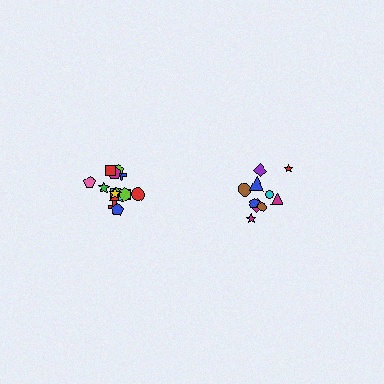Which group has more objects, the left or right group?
The left group.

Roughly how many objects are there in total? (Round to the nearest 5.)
Roughly 25 objects in total.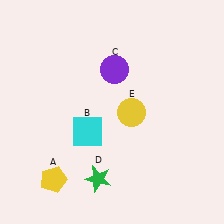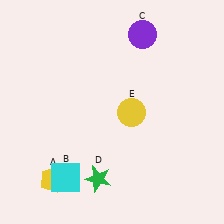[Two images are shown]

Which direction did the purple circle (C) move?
The purple circle (C) moved up.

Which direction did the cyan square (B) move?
The cyan square (B) moved down.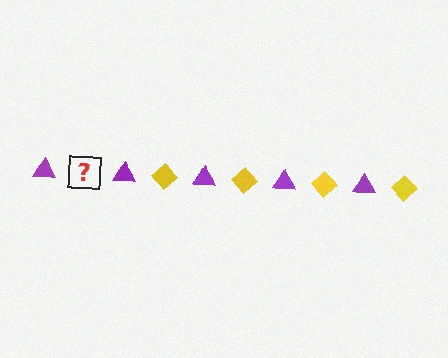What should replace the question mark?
The question mark should be replaced with a yellow diamond.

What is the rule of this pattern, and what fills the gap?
The rule is that the pattern alternates between purple triangle and yellow diamond. The gap should be filled with a yellow diamond.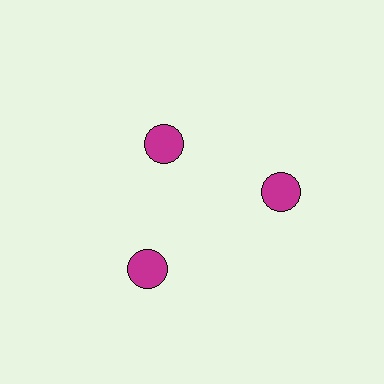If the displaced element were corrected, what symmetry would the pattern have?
It would have 3-fold rotational symmetry — the pattern would map onto itself every 120 degrees.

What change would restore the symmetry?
The symmetry would be restored by moving it outward, back onto the ring so that all 3 circles sit at equal angles and equal distance from the center.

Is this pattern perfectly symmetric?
No. The 3 magenta circles are arranged in a ring, but one element near the 11 o'clock position is pulled inward toward the center, breaking the 3-fold rotational symmetry.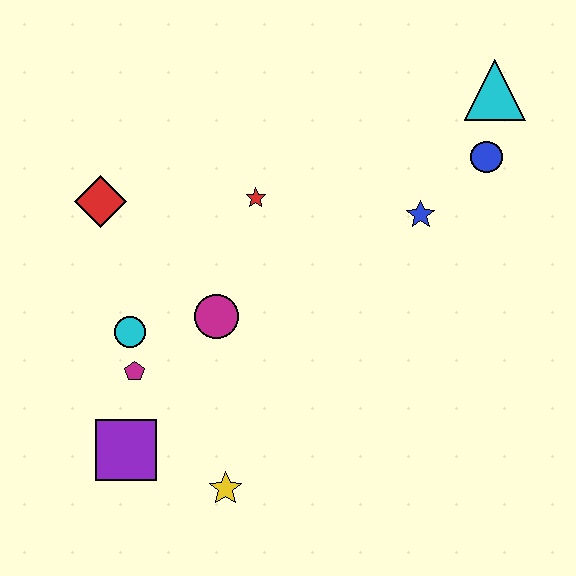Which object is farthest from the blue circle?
The purple square is farthest from the blue circle.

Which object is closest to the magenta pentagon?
The cyan circle is closest to the magenta pentagon.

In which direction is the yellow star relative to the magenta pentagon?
The yellow star is below the magenta pentagon.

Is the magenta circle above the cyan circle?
Yes